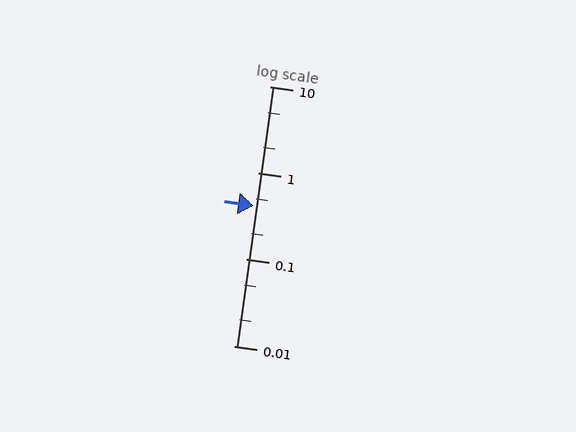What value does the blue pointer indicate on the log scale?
The pointer indicates approximately 0.42.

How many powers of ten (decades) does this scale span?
The scale spans 3 decades, from 0.01 to 10.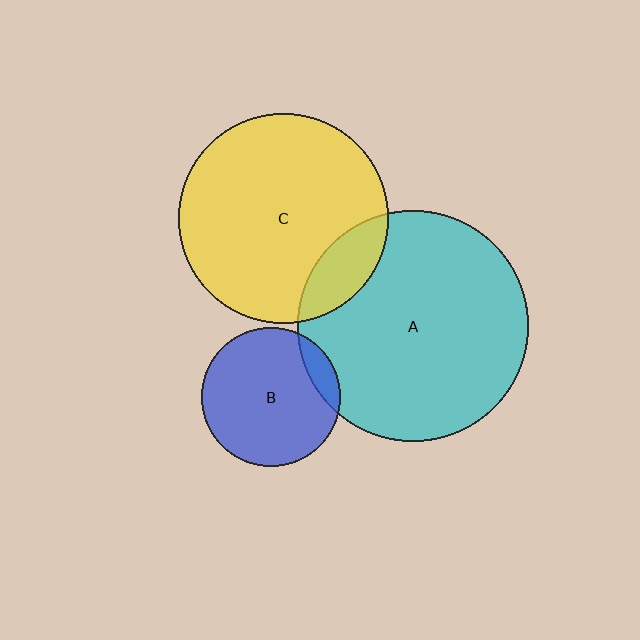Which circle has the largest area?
Circle A (cyan).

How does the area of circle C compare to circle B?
Approximately 2.3 times.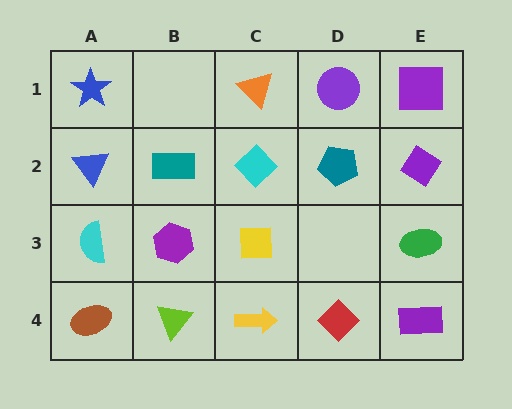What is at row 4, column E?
A purple rectangle.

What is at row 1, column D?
A purple circle.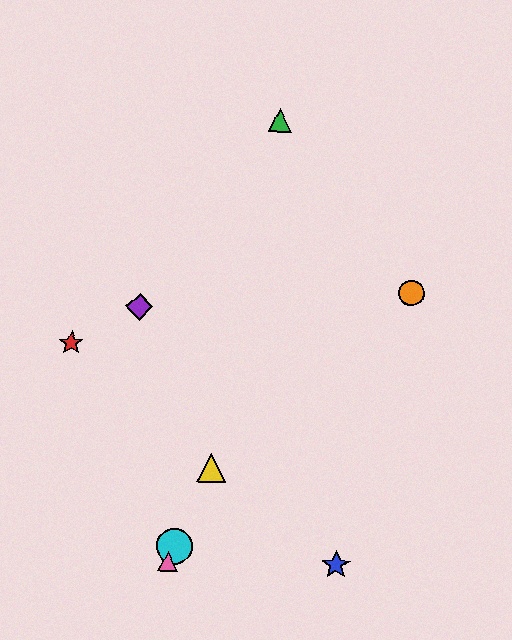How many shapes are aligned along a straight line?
3 shapes (the yellow triangle, the cyan circle, the pink triangle) are aligned along a straight line.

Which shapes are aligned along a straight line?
The yellow triangle, the cyan circle, the pink triangle are aligned along a straight line.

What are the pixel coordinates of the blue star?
The blue star is at (336, 565).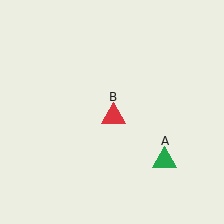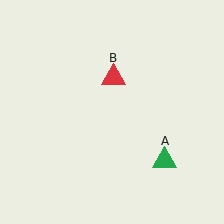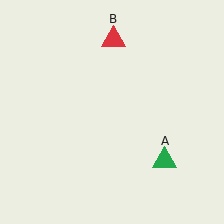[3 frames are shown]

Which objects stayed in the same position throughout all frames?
Green triangle (object A) remained stationary.